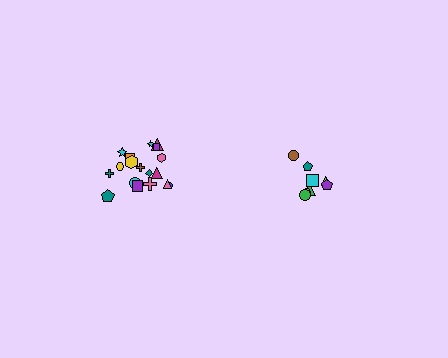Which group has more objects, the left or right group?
The left group.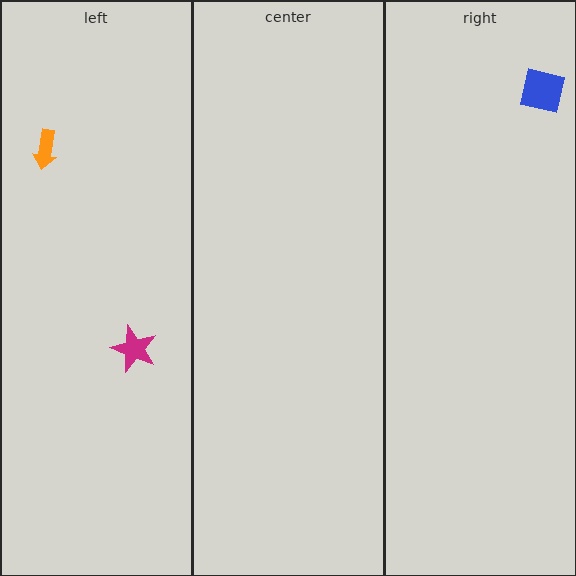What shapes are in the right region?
The blue square.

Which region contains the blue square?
The right region.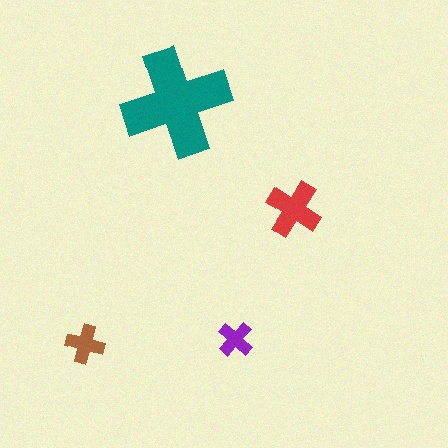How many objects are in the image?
There are 4 objects in the image.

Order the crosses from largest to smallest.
the teal one, the red one, the brown one, the purple one.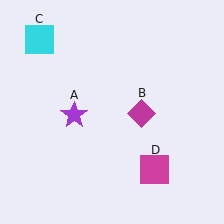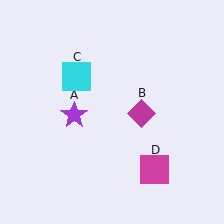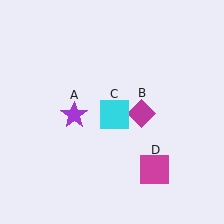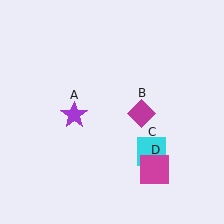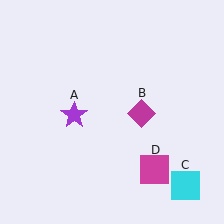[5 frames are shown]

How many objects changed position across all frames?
1 object changed position: cyan square (object C).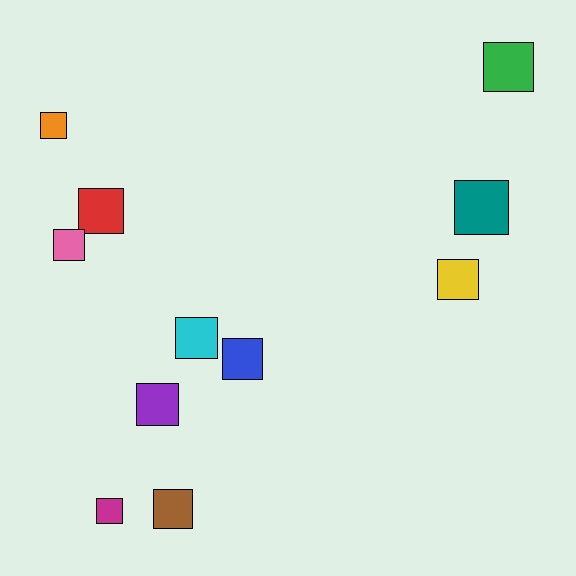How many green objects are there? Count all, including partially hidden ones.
There is 1 green object.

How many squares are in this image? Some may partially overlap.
There are 11 squares.